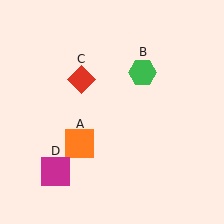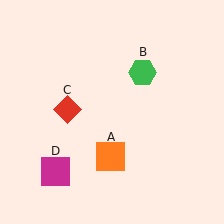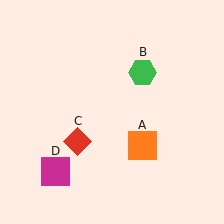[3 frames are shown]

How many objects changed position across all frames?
2 objects changed position: orange square (object A), red diamond (object C).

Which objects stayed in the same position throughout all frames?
Green hexagon (object B) and magenta square (object D) remained stationary.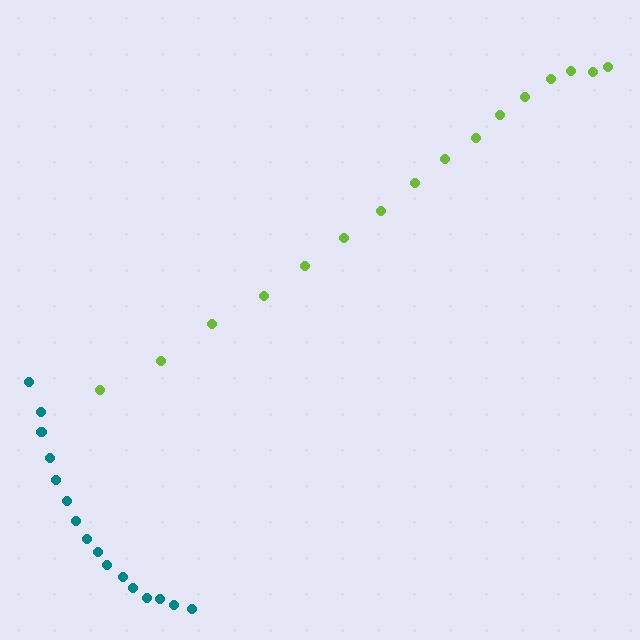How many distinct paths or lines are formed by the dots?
There are 2 distinct paths.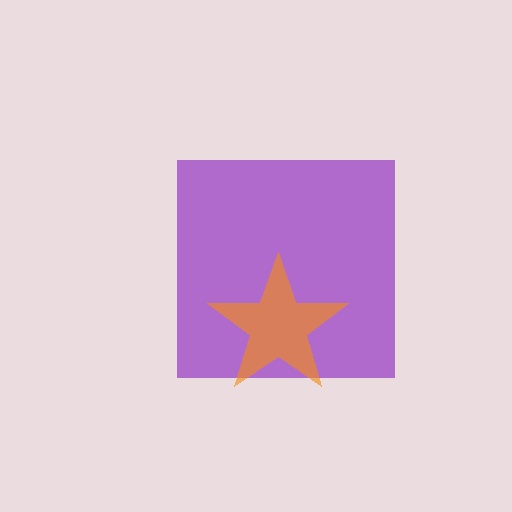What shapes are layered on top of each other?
The layered shapes are: a purple square, an orange star.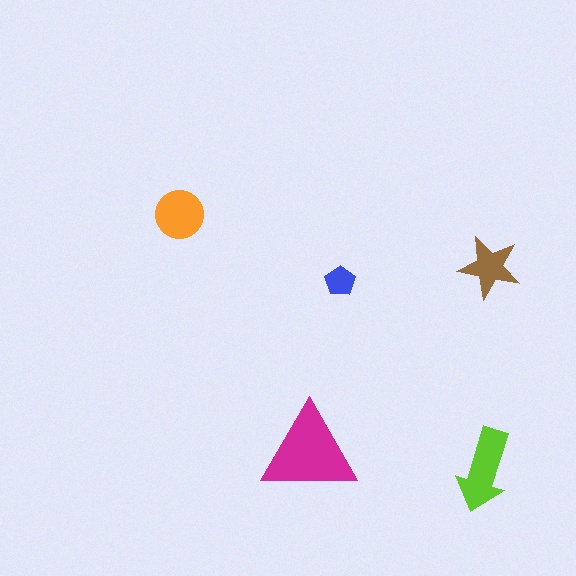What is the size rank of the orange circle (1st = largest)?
3rd.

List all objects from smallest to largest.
The blue pentagon, the brown star, the orange circle, the lime arrow, the magenta triangle.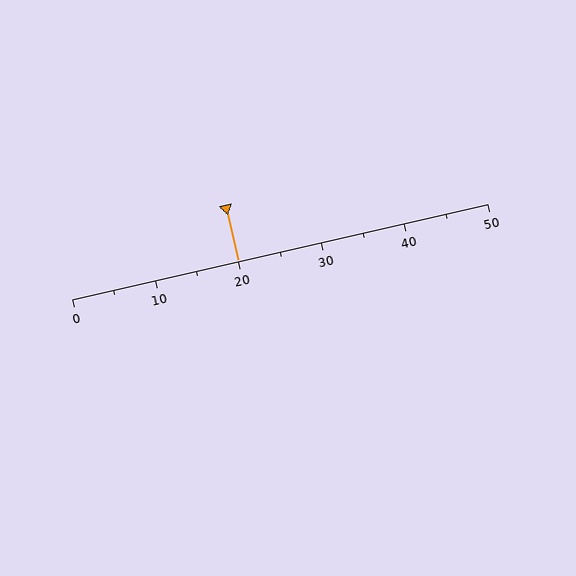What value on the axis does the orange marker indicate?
The marker indicates approximately 20.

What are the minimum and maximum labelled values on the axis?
The axis runs from 0 to 50.